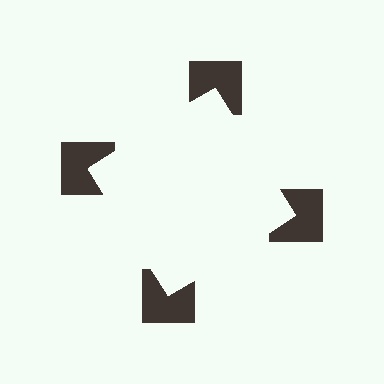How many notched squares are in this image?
There are 4 — one at each vertex of the illusory square.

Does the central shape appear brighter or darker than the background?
It typically appears slightly brighter than the background, even though no actual brightness change is drawn.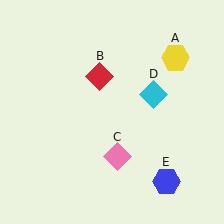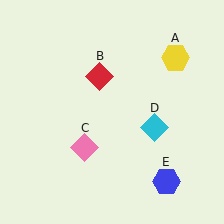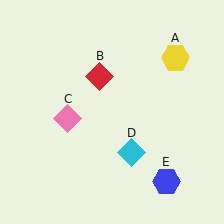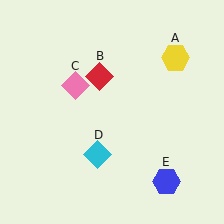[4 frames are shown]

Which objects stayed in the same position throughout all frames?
Yellow hexagon (object A) and red diamond (object B) and blue hexagon (object E) remained stationary.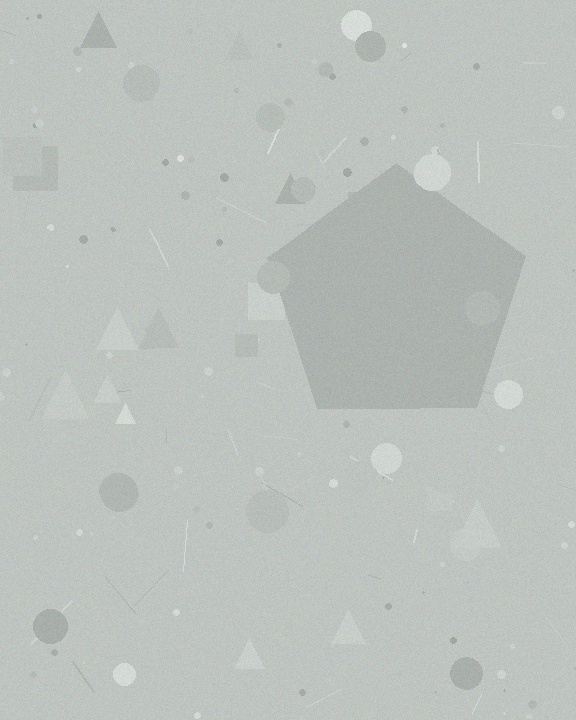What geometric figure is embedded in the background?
A pentagon is embedded in the background.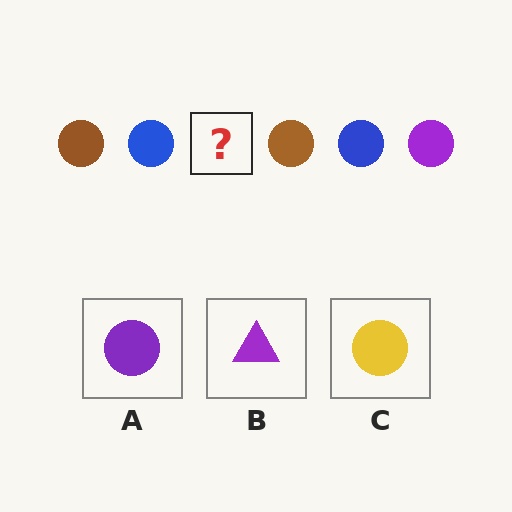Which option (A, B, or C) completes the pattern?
A.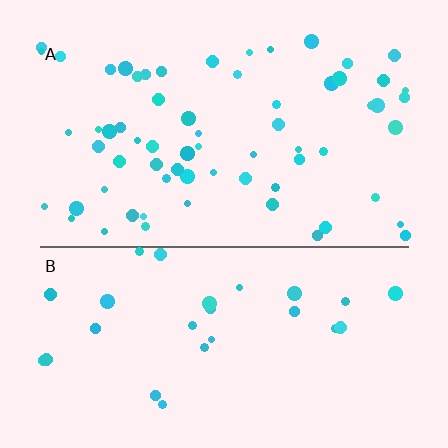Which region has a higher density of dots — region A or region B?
A (the top).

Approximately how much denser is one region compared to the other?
Approximately 2.4× — region A over region B.